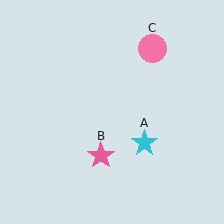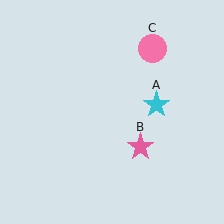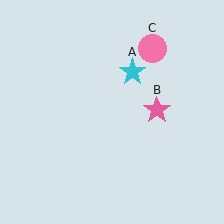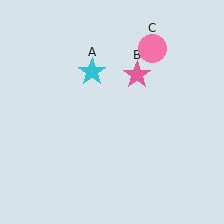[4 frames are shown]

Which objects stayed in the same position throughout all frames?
Pink circle (object C) remained stationary.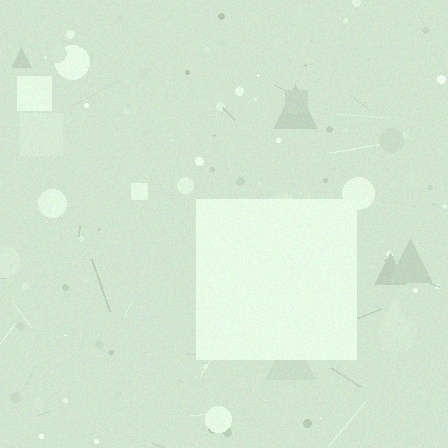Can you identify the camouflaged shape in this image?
The camouflaged shape is a square.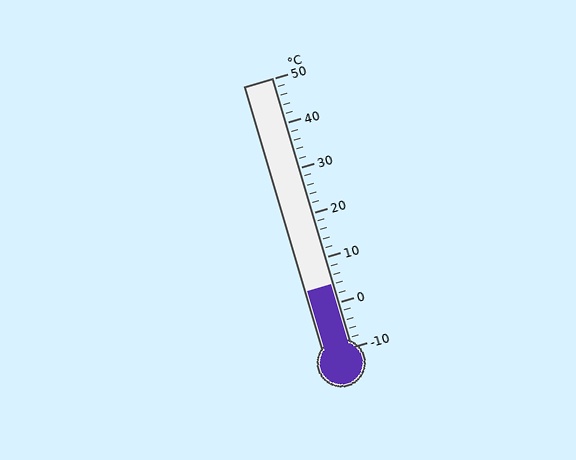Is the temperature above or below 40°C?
The temperature is below 40°C.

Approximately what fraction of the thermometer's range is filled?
The thermometer is filled to approximately 25% of its range.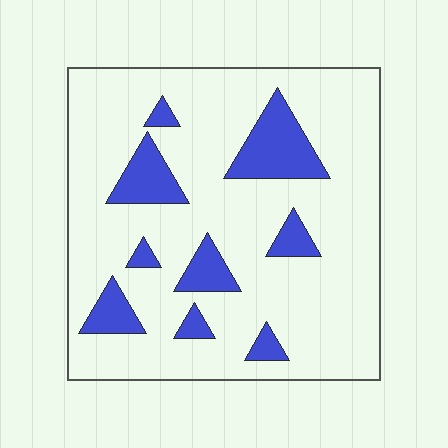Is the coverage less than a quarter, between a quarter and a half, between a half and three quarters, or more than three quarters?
Less than a quarter.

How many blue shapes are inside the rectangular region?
9.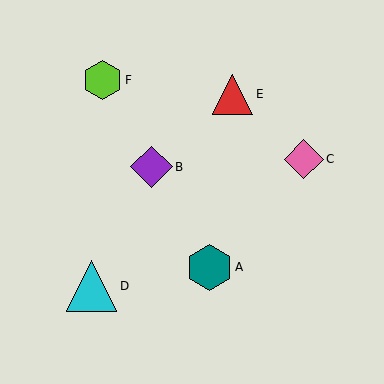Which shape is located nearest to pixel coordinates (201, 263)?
The teal hexagon (labeled A) at (209, 268) is nearest to that location.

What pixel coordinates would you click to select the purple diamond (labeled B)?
Click at (151, 167) to select the purple diamond B.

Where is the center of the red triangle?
The center of the red triangle is at (233, 94).